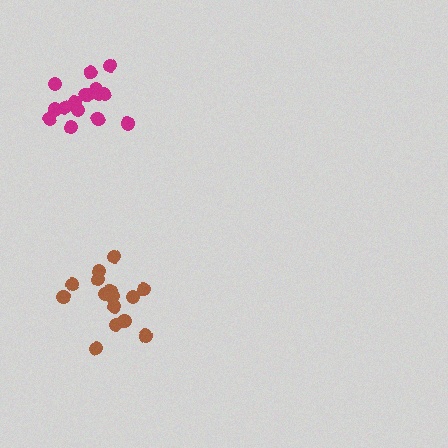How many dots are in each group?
Group 1: 15 dots, Group 2: 16 dots (31 total).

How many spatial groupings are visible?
There are 2 spatial groupings.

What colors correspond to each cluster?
The clusters are colored: brown, magenta.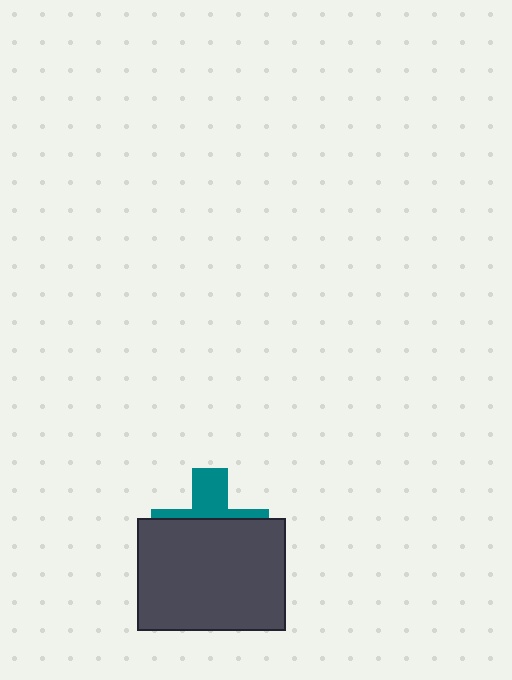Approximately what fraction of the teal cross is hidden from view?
Roughly 66% of the teal cross is hidden behind the dark gray rectangle.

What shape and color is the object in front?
The object in front is a dark gray rectangle.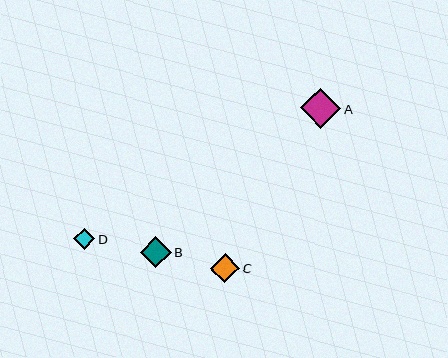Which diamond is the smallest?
Diamond D is the smallest with a size of approximately 21 pixels.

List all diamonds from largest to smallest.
From largest to smallest: A, B, C, D.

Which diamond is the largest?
Diamond A is the largest with a size of approximately 41 pixels.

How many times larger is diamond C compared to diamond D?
Diamond C is approximately 1.4 times the size of diamond D.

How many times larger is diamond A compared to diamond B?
Diamond A is approximately 1.3 times the size of diamond B.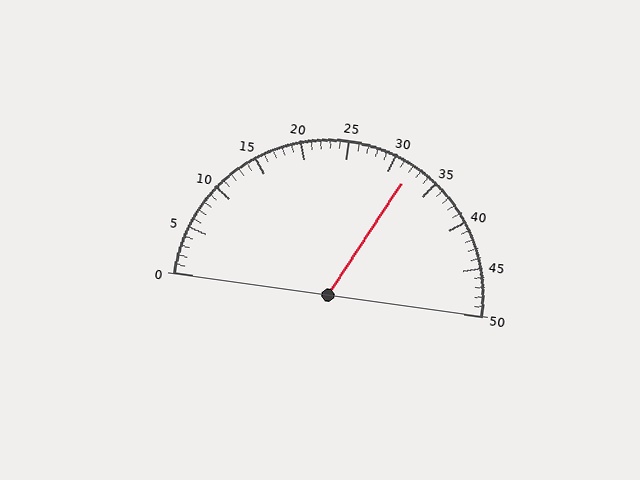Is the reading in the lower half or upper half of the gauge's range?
The reading is in the upper half of the range (0 to 50).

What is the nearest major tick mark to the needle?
The nearest major tick mark is 30.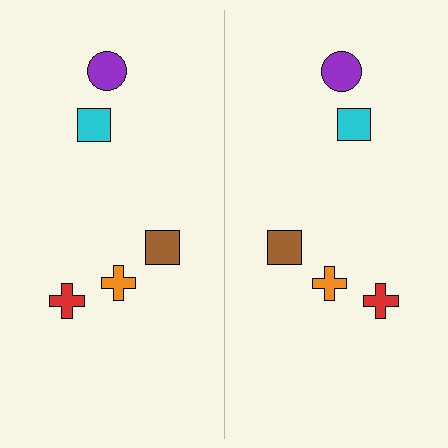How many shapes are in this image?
There are 10 shapes in this image.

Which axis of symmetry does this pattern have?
The pattern has a vertical axis of symmetry running through the center of the image.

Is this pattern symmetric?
Yes, this pattern has bilateral (reflection) symmetry.